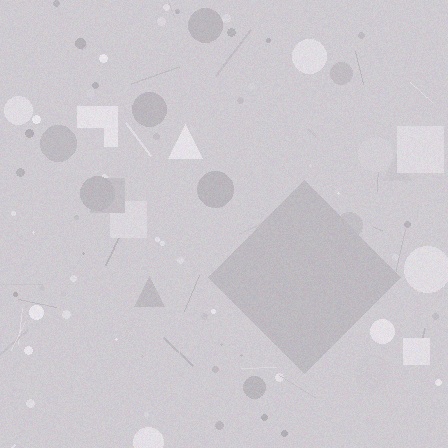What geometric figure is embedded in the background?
A diamond is embedded in the background.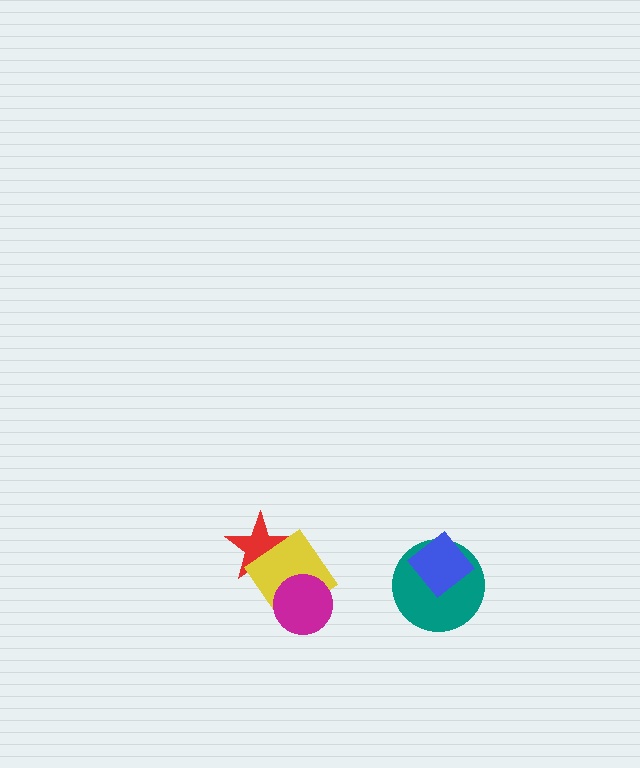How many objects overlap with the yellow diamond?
2 objects overlap with the yellow diamond.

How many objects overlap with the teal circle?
1 object overlaps with the teal circle.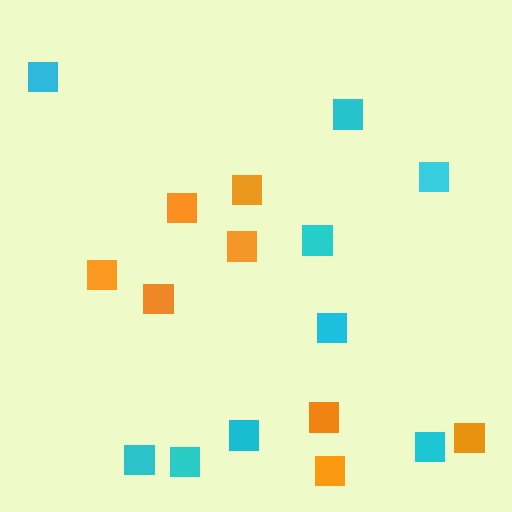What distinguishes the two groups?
There are 2 groups: one group of orange squares (8) and one group of cyan squares (9).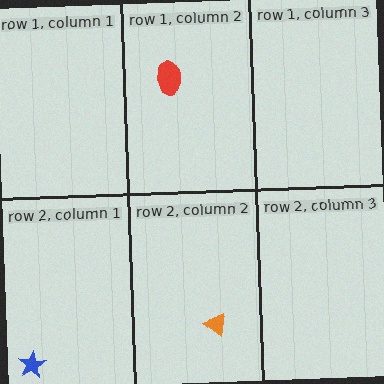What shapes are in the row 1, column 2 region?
The red ellipse.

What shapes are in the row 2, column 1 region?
The blue star.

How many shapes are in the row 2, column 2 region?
1.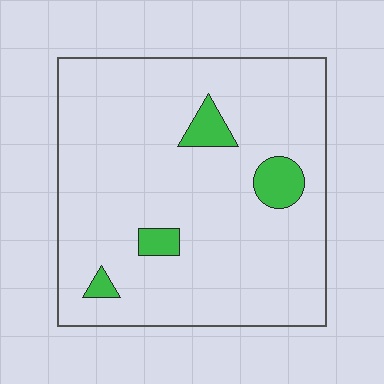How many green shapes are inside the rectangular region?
4.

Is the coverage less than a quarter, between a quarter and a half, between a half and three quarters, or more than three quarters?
Less than a quarter.